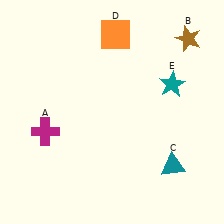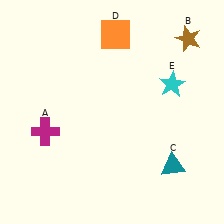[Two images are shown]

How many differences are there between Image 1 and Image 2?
There is 1 difference between the two images.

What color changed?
The star (E) changed from teal in Image 1 to cyan in Image 2.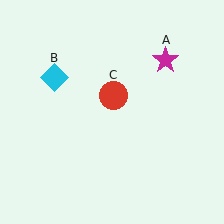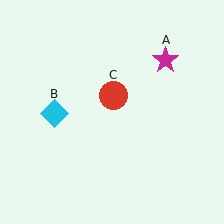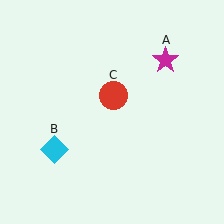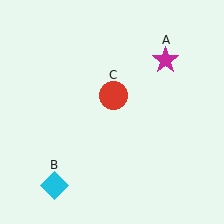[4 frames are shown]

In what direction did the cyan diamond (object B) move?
The cyan diamond (object B) moved down.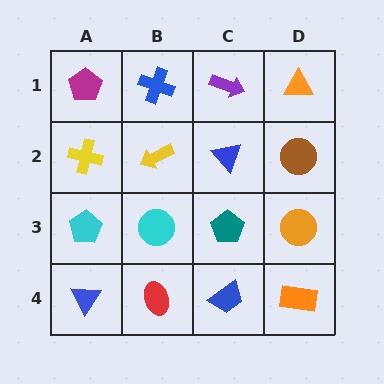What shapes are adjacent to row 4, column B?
A cyan circle (row 3, column B), a blue triangle (row 4, column A), a blue trapezoid (row 4, column C).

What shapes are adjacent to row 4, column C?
A teal pentagon (row 3, column C), a red ellipse (row 4, column B), an orange rectangle (row 4, column D).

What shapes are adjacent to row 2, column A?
A magenta pentagon (row 1, column A), a cyan pentagon (row 3, column A), a yellow arrow (row 2, column B).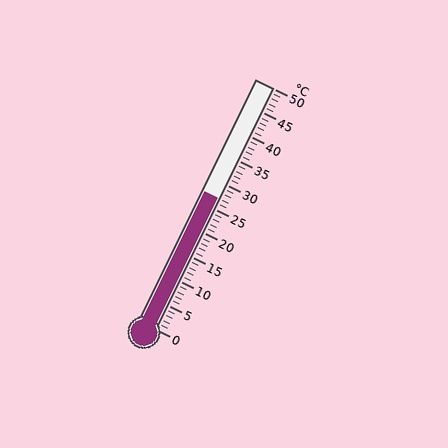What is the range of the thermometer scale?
The thermometer scale ranges from 0°C to 50°C.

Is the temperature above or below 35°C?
The temperature is below 35°C.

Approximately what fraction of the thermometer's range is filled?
The thermometer is filled to approximately 55% of its range.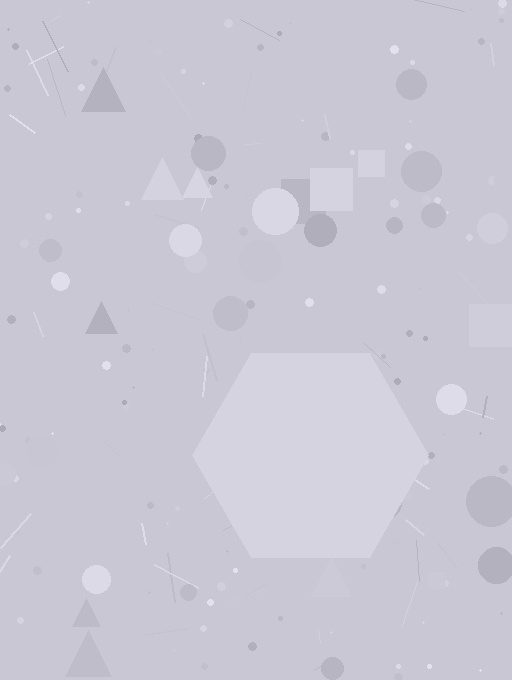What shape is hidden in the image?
A hexagon is hidden in the image.